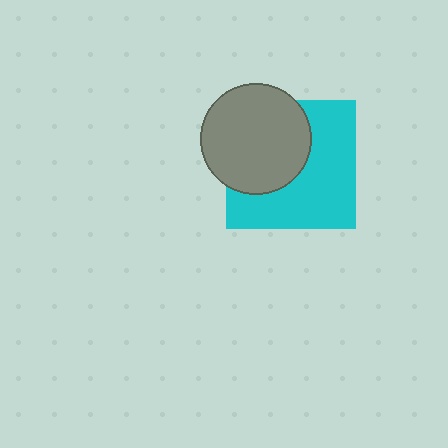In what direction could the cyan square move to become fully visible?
The cyan square could move toward the lower-right. That would shift it out from behind the gray circle entirely.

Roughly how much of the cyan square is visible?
About half of it is visible (roughly 57%).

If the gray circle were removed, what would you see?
You would see the complete cyan square.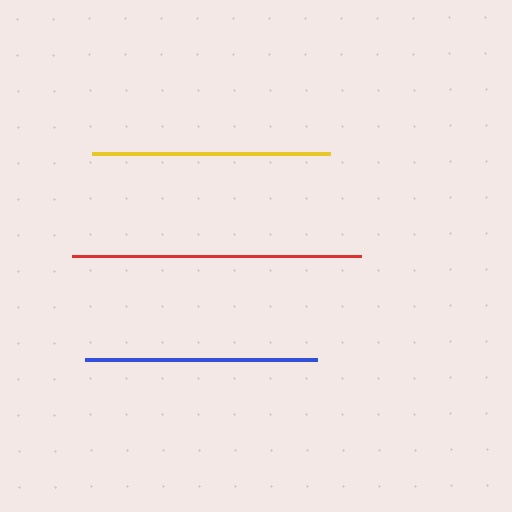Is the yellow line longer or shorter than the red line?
The red line is longer than the yellow line.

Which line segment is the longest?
The red line is the longest at approximately 289 pixels.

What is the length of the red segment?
The red segment is approximately 289 pixels long.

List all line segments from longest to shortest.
From longest to shortest: red, yellow, blue.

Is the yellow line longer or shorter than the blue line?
The yellow line is longer than the blue line.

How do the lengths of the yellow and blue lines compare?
The yellow and blue lines are approximately the same length.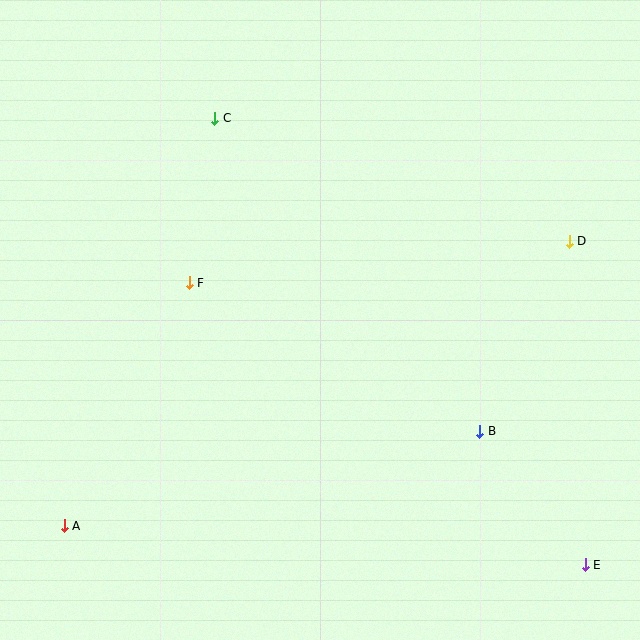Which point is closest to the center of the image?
Point F at (189, 283) is closest to the center.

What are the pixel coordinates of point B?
Point B is at (480, 431).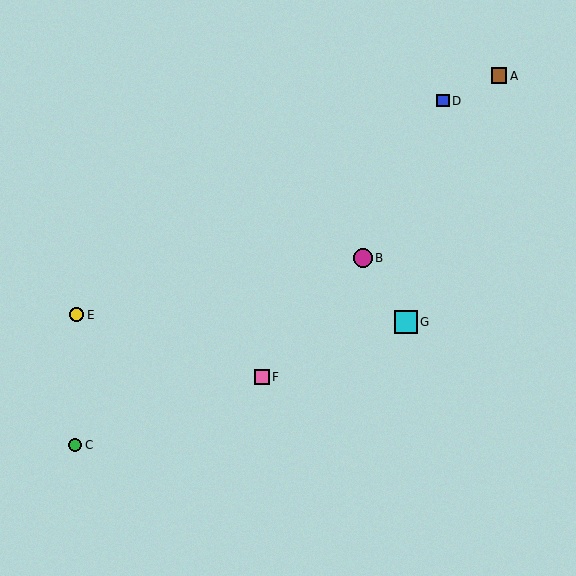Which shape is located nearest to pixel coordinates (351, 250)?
The magenta circle (labeled B) at (363, 258) is nearest to that location.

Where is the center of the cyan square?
The center of the cyan square is at (406, 322).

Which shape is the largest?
The cyan square (labeled G) is the largest.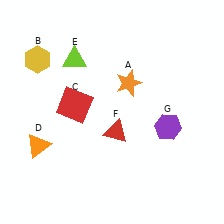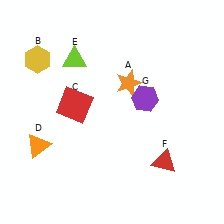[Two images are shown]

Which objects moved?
The objects that moved are: the red triangle (F), the purple hexagon (G).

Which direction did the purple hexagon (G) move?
The purple hexagon (G) moved up.